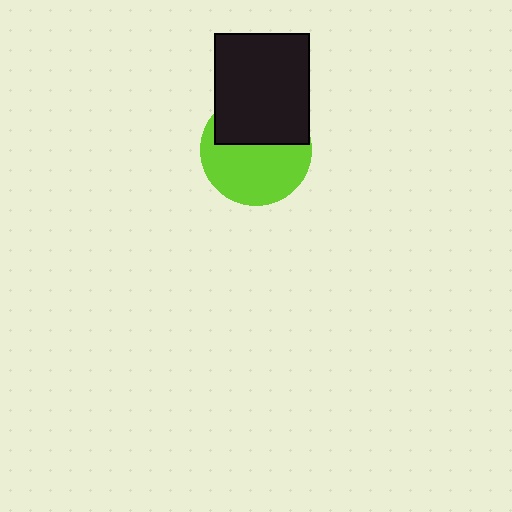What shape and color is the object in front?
The object in front is a black rectangle.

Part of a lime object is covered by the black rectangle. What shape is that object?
It is a circle.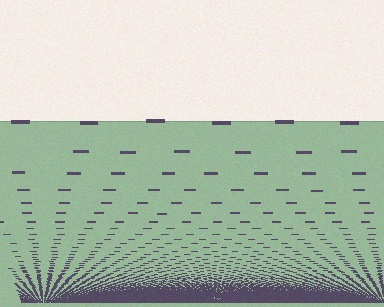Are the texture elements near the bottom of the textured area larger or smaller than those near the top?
Smaller. The gradient is inverted — elements near the bottom are smaller and denser.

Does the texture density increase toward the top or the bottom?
Density increases toward the bottom.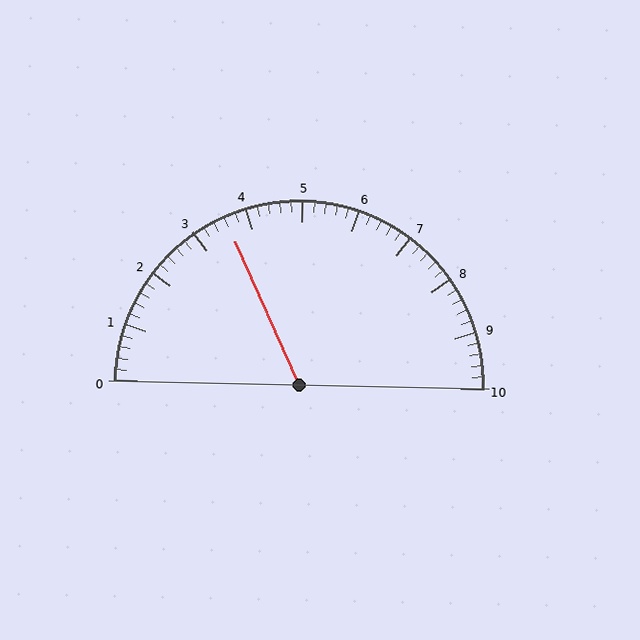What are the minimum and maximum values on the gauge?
The gauge ranges from 0 to 10.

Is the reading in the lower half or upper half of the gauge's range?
The reading is in the lower half of the range (0 to 10).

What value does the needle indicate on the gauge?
The needle indicates approximately 3.6.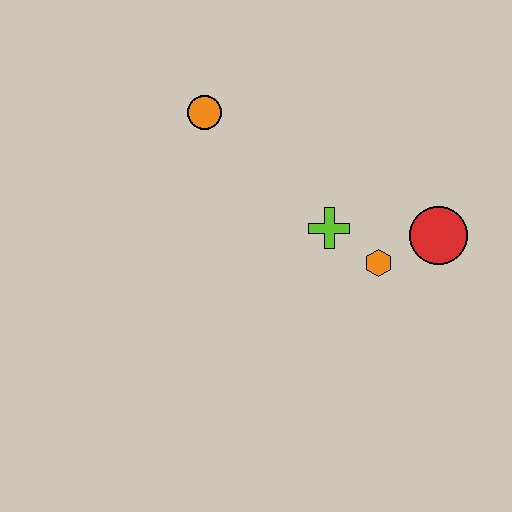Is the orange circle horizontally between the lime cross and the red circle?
No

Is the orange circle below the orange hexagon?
No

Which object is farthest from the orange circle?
The red circle is farthest from the orange circle.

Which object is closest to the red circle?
The orange hexagon is closest to the red circle.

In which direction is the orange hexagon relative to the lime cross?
The orange hexagon is to the right of the lime cross.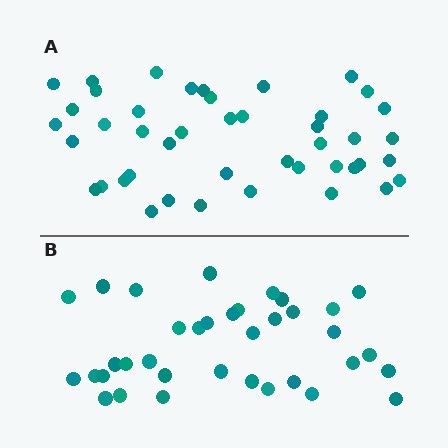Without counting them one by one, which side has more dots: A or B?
Region A (the top region) has more dots.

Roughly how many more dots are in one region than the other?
Region A has roughly 8 or so more dots than region B.